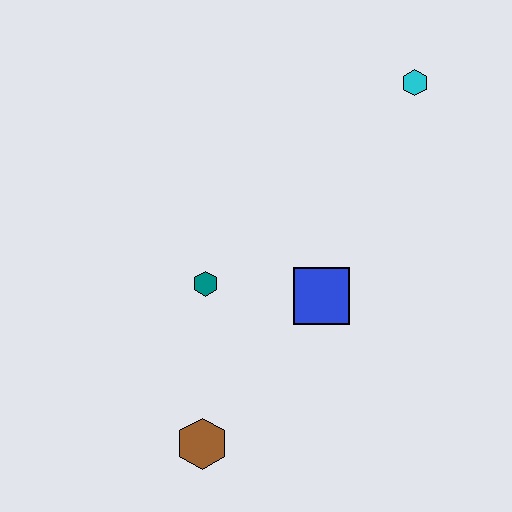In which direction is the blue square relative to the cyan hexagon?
The blue square is below the cyan hexagon.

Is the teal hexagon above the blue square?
Yes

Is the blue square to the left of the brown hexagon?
No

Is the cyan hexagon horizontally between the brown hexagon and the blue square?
No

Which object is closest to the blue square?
The teal hexagon is closest to the blue square.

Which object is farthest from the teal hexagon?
The cyan hexagon is farthest from the teal hexagon.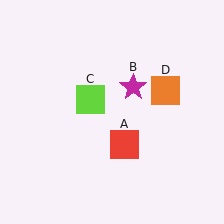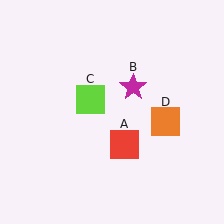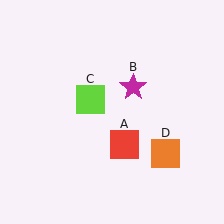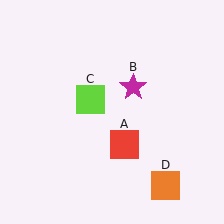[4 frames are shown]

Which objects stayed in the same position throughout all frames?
Red square (object A) and magenta star (object B) and lime square (object C) remained stationary.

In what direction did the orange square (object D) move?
The orange square (object D) moved down.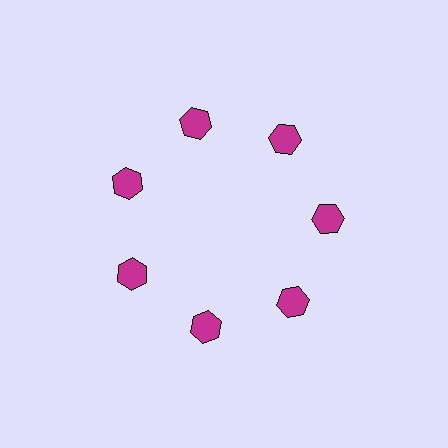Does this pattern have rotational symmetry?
Yes, this pattern has 7-fold rotational symmetry. It looks the same after rotating 51 degrees around the center.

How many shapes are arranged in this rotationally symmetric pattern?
There are 7 shapes, arranged in 7 groups of 1.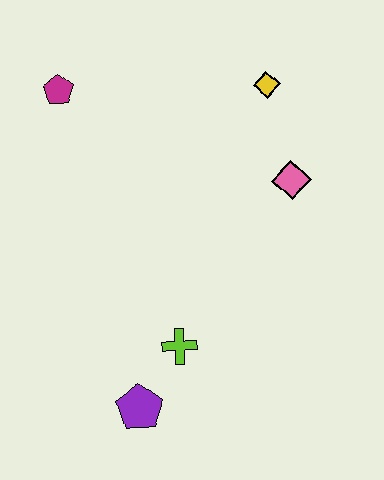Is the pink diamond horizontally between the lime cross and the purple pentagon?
No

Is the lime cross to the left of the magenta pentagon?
No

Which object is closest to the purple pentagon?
The lime cross is closest to the purple pentagon.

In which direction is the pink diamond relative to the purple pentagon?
The pink diamond is above the purple pentagon.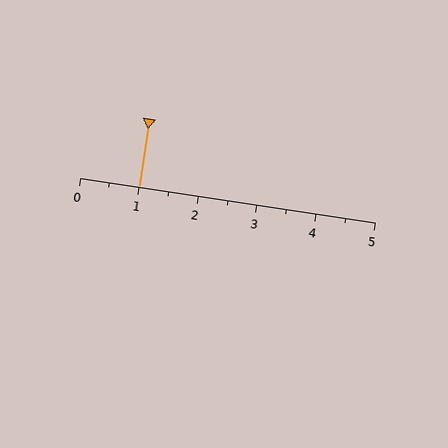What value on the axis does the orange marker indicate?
The marker indicates approximately 1.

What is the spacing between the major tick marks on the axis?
The major ticks are spaced 1 apart.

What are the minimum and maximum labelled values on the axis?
The axis runs from 0 to 5.